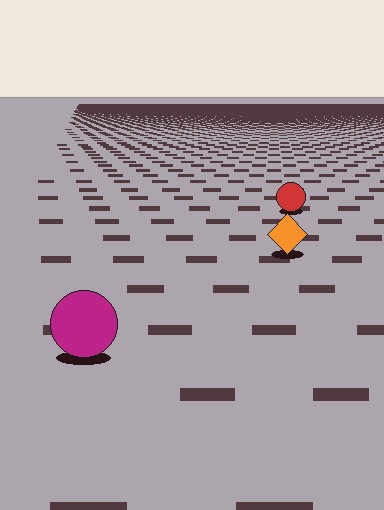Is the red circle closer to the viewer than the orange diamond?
No. The orange diamond is closer — you can tell from the texture gradient: the ground texture is coarser near it.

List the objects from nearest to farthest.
From nearest to farthest: the magenta circle, the orange diamond, the red circle.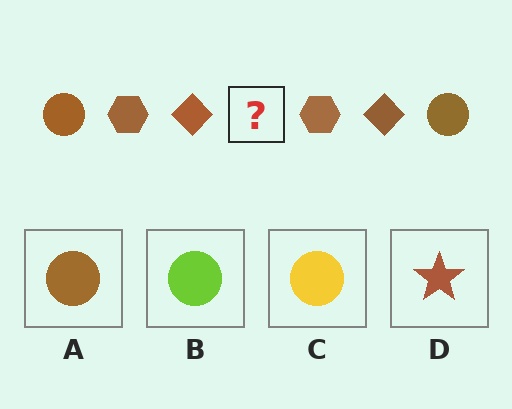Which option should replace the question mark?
Option A.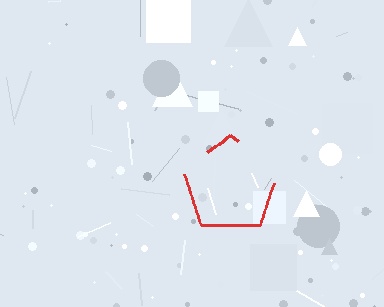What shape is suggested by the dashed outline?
The dashed outline suggests a pentagon.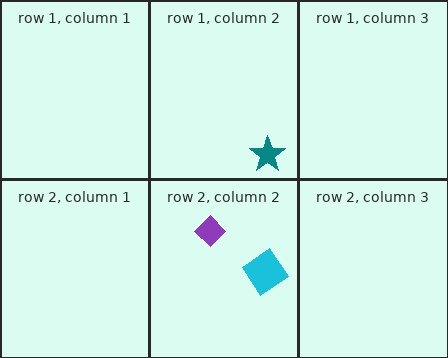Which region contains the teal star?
The row 1, column 2 region.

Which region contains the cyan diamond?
The row 2, column 2 region.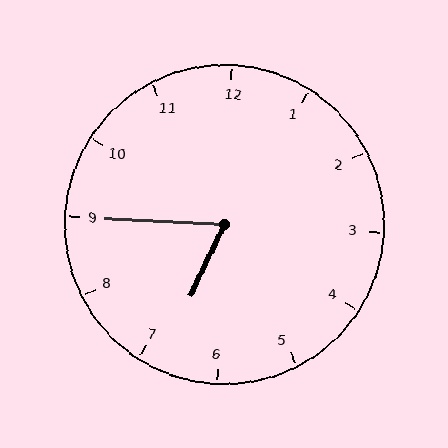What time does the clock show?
6:45.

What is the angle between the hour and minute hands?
Approximately 68 degrees.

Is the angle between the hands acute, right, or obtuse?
It is acute.